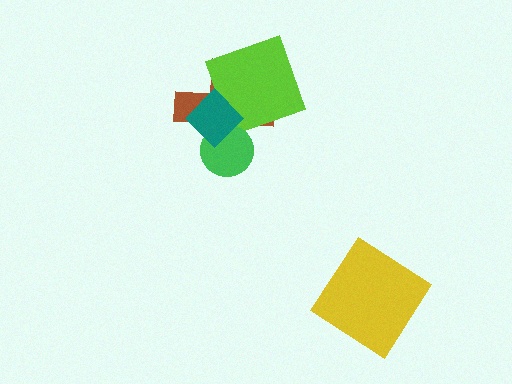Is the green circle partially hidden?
Yes, it is partially covered by another shape.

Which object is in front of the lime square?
The teal diamond is in front of the lime square.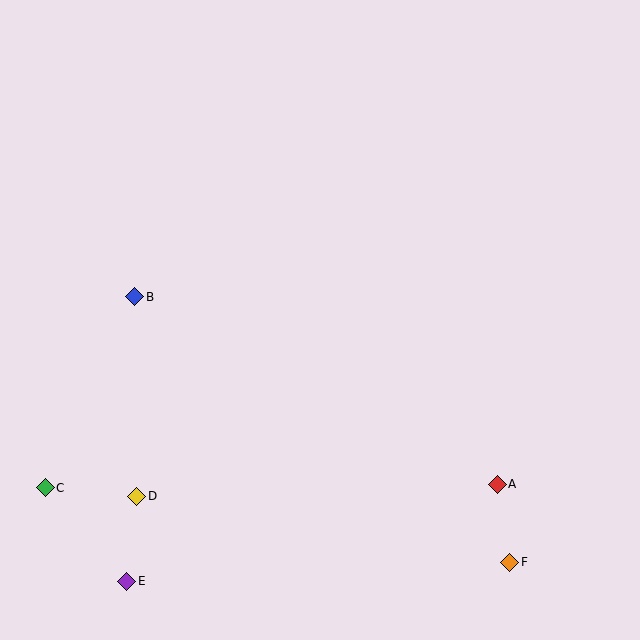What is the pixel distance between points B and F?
The distance between B and F is 459 pixels.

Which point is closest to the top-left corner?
Point B is closest to the top-left corner.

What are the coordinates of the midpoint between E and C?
The midpoint between E and C is at (86, 534).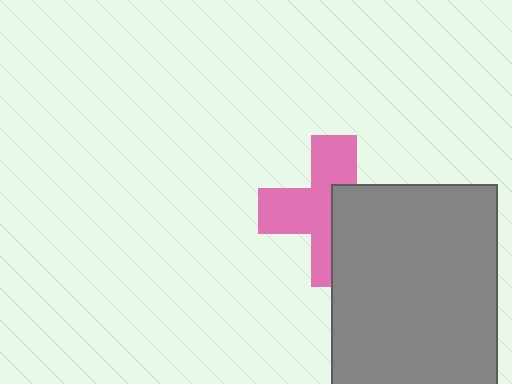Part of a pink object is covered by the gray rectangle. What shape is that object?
It is a cross.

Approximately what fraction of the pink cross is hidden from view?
Roughly 43% of the pink cross is hidden behind the gray rectangle.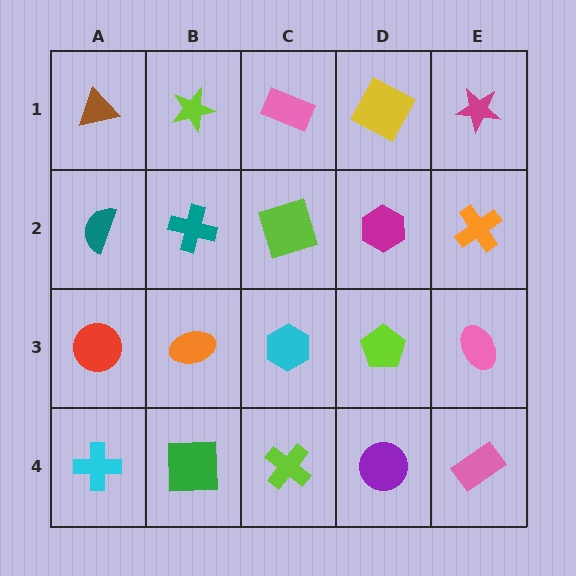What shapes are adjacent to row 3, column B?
A teal cross (row 2, column B), a green square (row 4, column B), a red circle (row 3, column A), a cyan hexagon (row 3, column C).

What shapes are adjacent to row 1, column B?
A teal cross (row 2, column B), a brown triangle (row 1, column A), a pink rectangle (row 1, column C).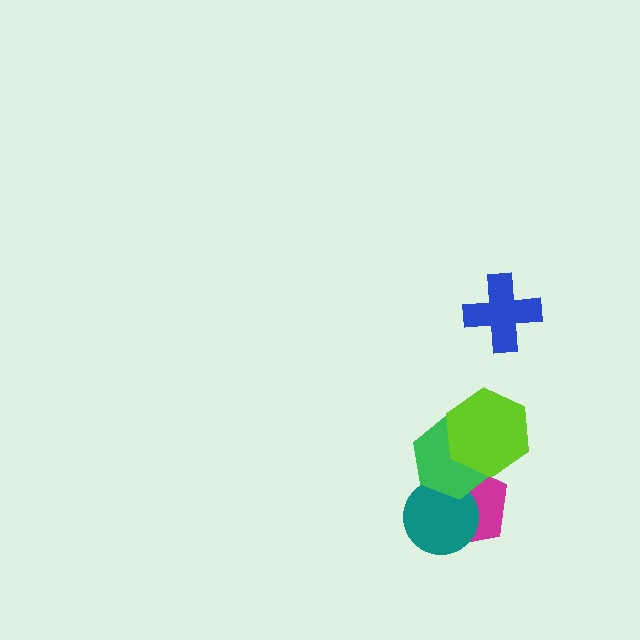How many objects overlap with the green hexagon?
3 objects overlap with the green hexagon.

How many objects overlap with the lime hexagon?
2 objects overlap with the lime hexagon.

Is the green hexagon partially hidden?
Yes, it is partially covered by another shape.